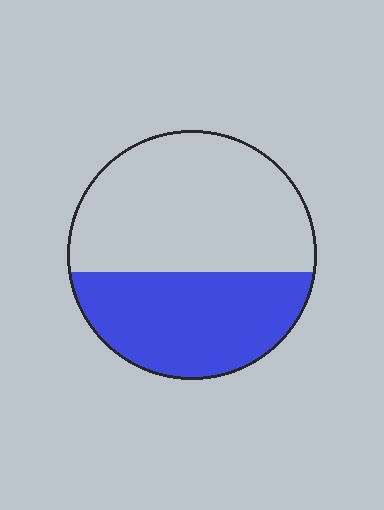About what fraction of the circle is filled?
About two fifths (2/5).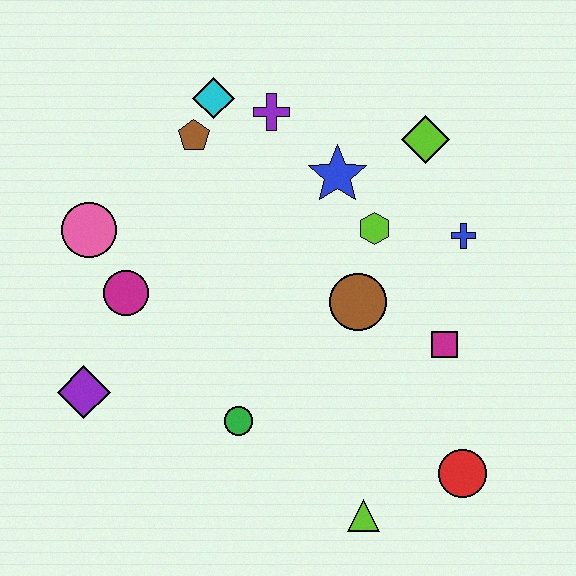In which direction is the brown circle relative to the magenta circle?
The brown circle is to the right of the magenta circle.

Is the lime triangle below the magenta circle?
Yes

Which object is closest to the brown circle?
The lime hexagon is closest to the brown circle.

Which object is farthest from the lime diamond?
The purple diamond is farthest from the lime diamond.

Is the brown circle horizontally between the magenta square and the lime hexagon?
No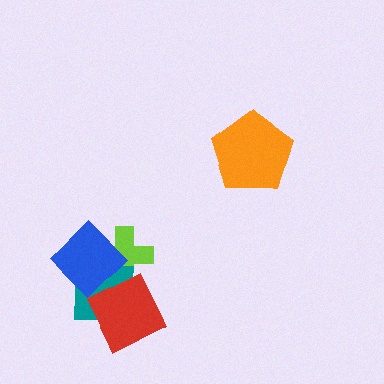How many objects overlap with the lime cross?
2 objects overlap with the lime cross.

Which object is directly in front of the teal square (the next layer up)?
The blue diamond is directly in front of the teal square.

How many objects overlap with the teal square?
3 objects overlap with the teal square.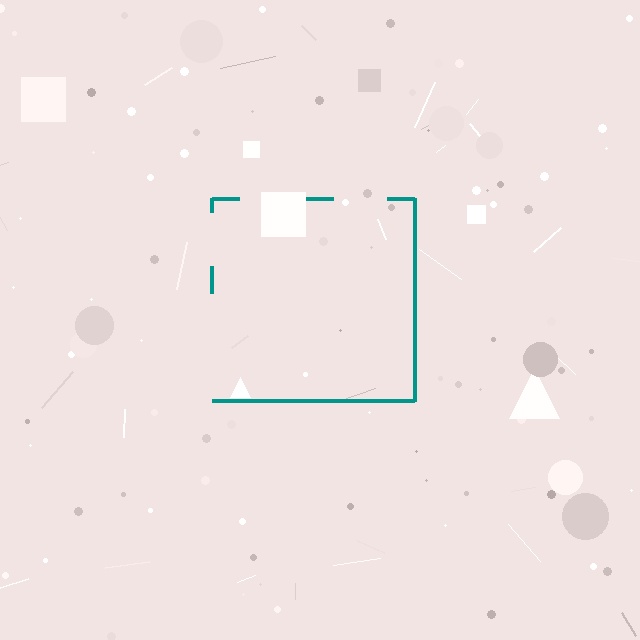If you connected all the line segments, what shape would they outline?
They would outline a square.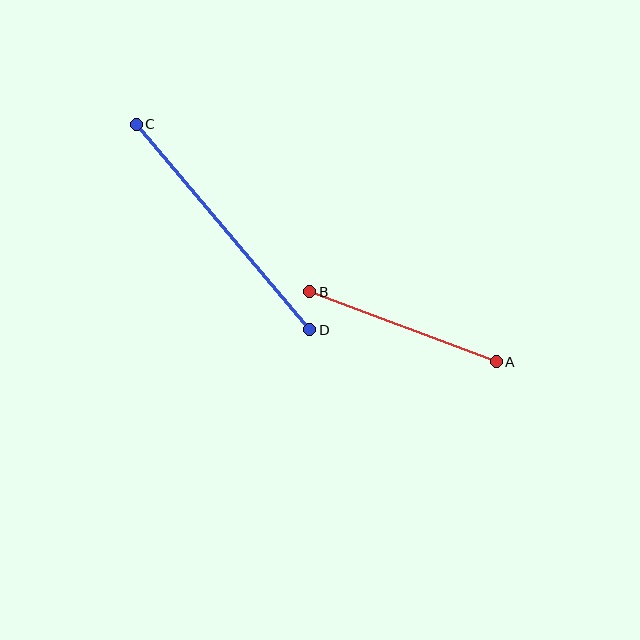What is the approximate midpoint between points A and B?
The midpoint is at approximately (403, 327) pixels.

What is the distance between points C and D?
The distance is approximately 269 pixels.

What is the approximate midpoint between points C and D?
The midpoint is at approximately (223, 227) pixels.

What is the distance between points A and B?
The distance is approximately 199 pixels.